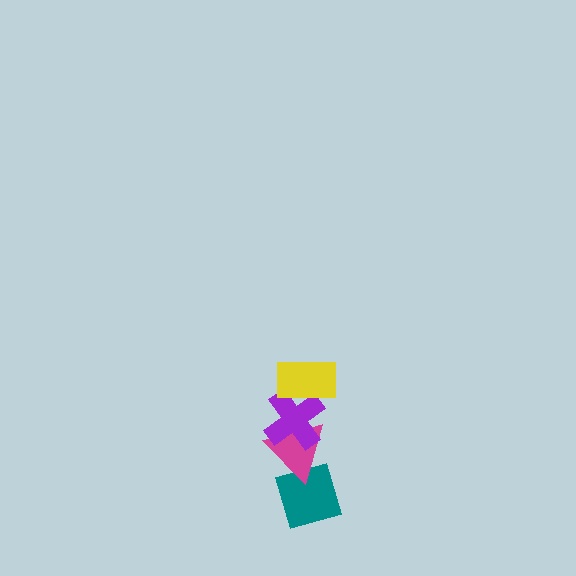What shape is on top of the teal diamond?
The magenta triangle is on top of the teal diamond.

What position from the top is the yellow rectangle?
The yellow rectangle is 1st from the top.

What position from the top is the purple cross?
The purple cross is 2nd from the top.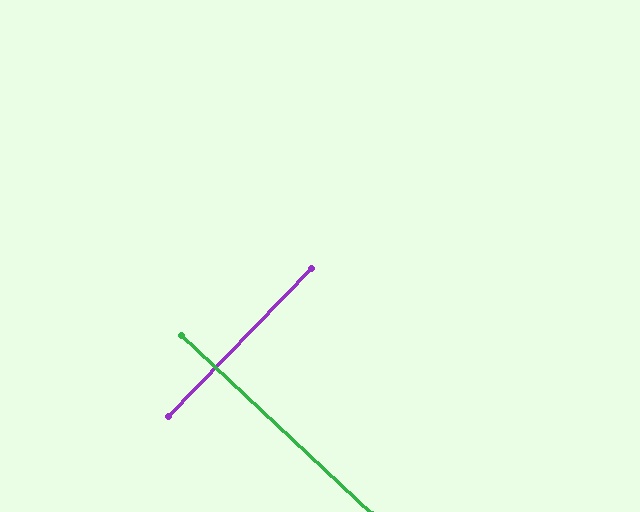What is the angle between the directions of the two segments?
Approximately 89 degrees.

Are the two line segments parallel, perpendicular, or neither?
Perpendicular — they meet at approximately 89°.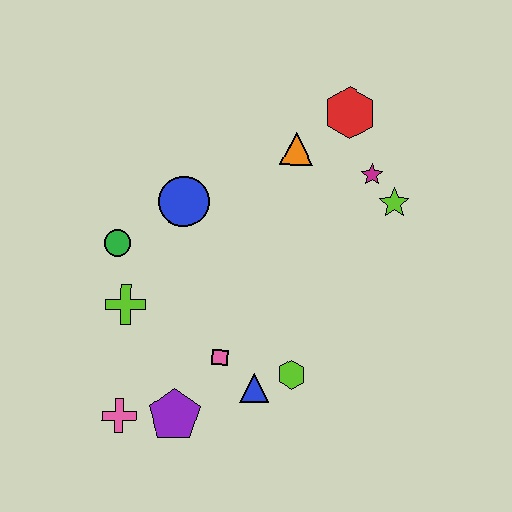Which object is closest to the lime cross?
The green circle is closest to the lime cross.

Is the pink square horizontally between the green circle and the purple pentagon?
No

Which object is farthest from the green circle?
The lime star is farthest from the green circle.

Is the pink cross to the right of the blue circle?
No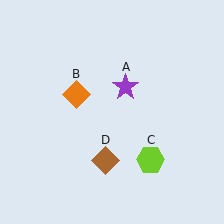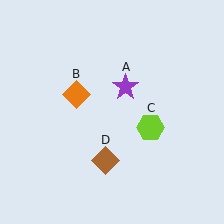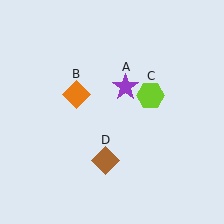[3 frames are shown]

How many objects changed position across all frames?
1 object changed position: lime hexagon (object C).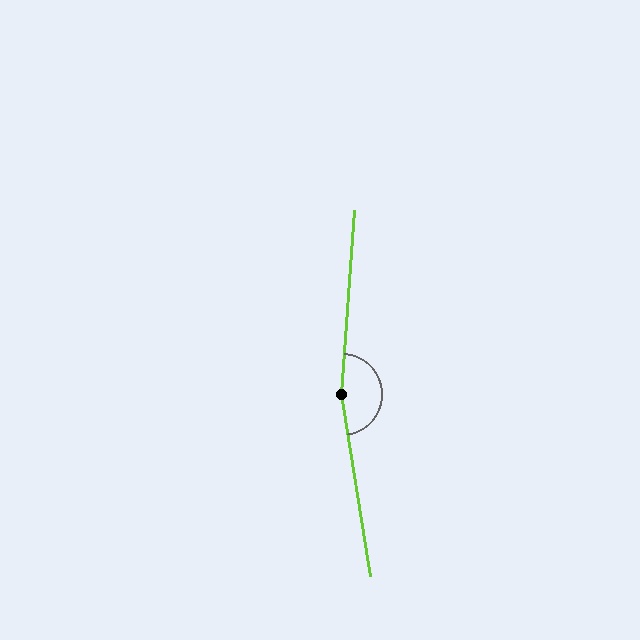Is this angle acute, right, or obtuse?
It is obtuse.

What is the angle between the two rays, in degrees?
Approximately 167 degrees.